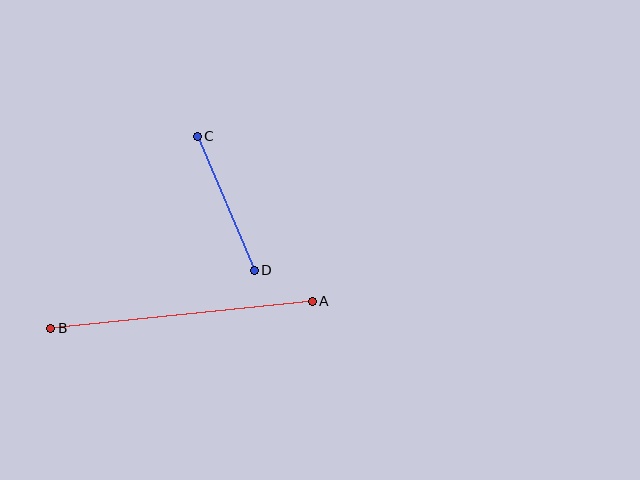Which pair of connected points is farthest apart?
Points A and B are farthest apart.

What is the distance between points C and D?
The distance is approximately 146 pixels.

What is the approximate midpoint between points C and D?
The midpoint is at approximately (226, 203) pixels.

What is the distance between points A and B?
The distance is approximately 263 pixels.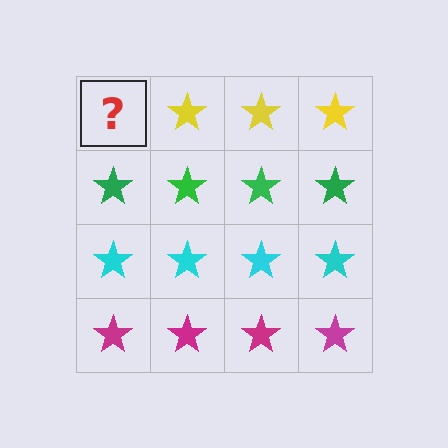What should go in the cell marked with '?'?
The missing cell should contain a yellow star.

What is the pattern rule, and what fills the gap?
The rule is that each row has a consistent color. The gap should be filled with a yellow star.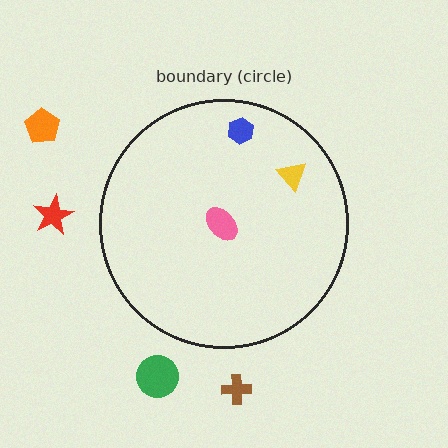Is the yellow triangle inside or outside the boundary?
Inside.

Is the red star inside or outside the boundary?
Outside.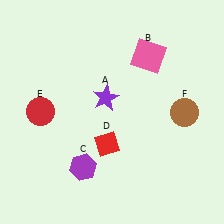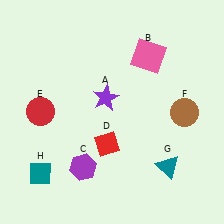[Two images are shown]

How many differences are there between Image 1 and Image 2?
There are 2 differences between the two images.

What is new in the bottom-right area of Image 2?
A teal triangle (G) was added in the bottom-right area of Image 2.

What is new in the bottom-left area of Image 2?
A teal diamond (H) was added in the bottom-left area of Image 2.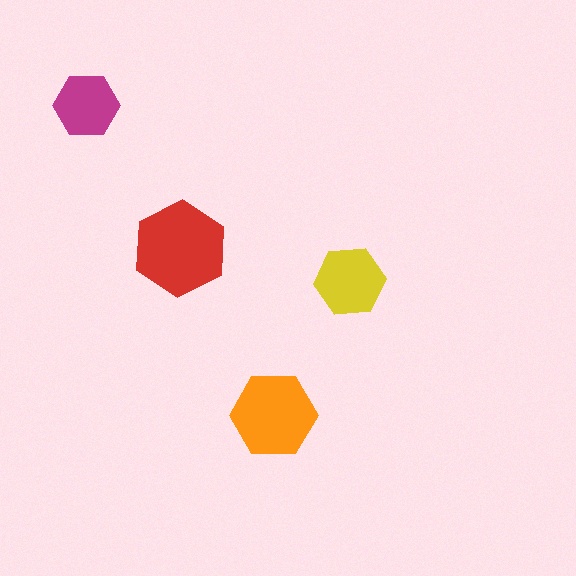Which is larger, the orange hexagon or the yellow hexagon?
The orange one.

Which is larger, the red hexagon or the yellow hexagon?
The red one.